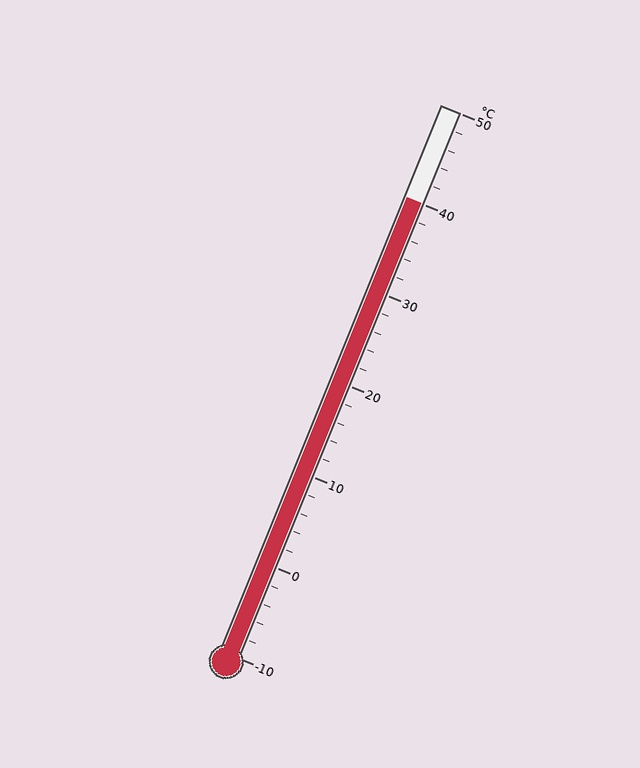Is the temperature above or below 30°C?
The temperature is above 30°C.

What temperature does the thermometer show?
The thermometer shows approximately 40°C.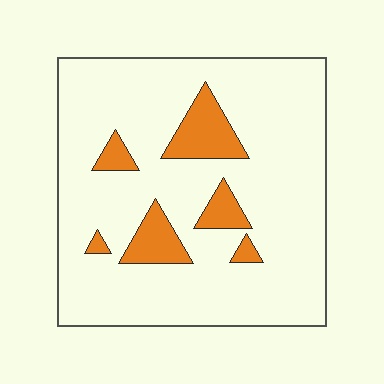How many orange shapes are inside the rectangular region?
6.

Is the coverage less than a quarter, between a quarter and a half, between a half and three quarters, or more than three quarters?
Less than a quarter.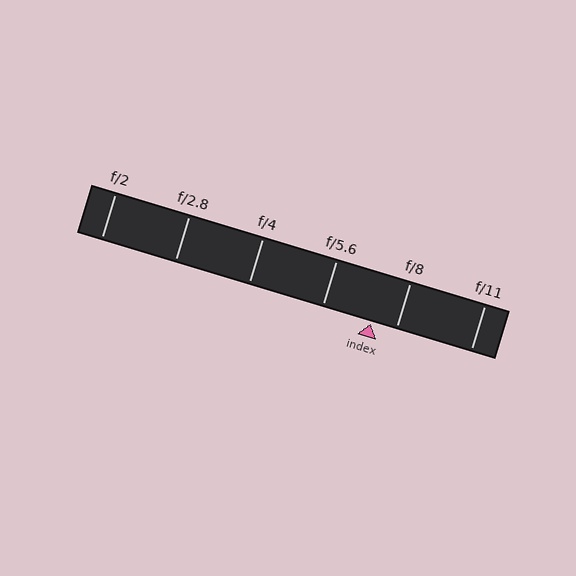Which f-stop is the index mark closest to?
The index mark is closest to f/8.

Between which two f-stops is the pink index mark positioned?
The index mark is between f/5.6 and f/8.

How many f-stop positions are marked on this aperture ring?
There are 6 f-stop positions marked.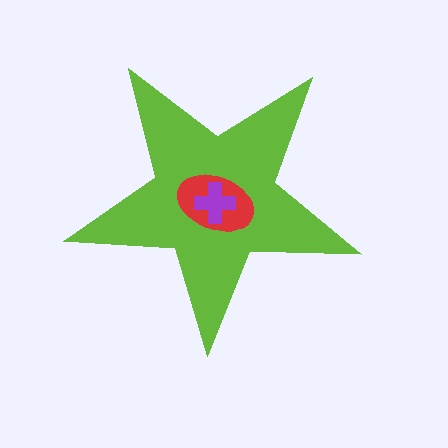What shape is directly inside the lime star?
The red ellipse.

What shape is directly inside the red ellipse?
The purple cross.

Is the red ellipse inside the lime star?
Yes.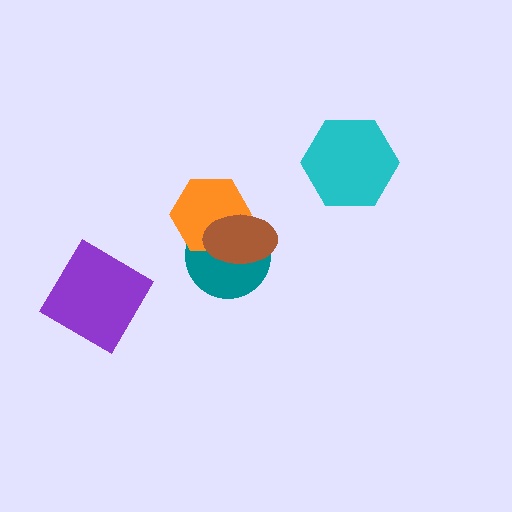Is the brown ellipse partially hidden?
No, no other shape covers it.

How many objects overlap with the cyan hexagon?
0 objects overlap with the cyan hexagon.